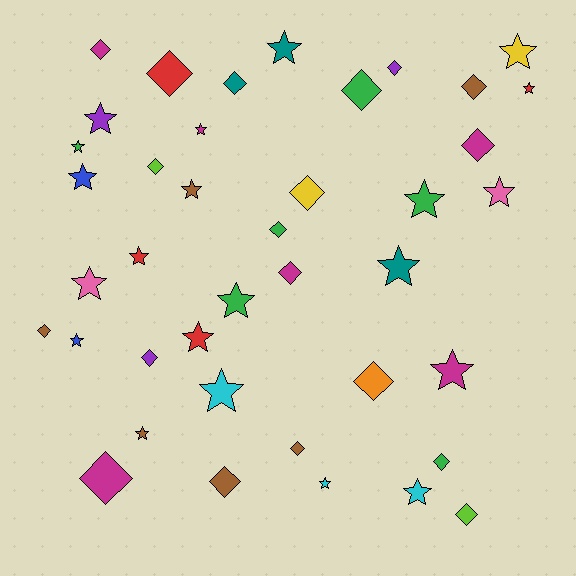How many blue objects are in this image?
There are 2 blue objects.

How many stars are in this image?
There are 21 stars.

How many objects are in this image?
There are 40 objects.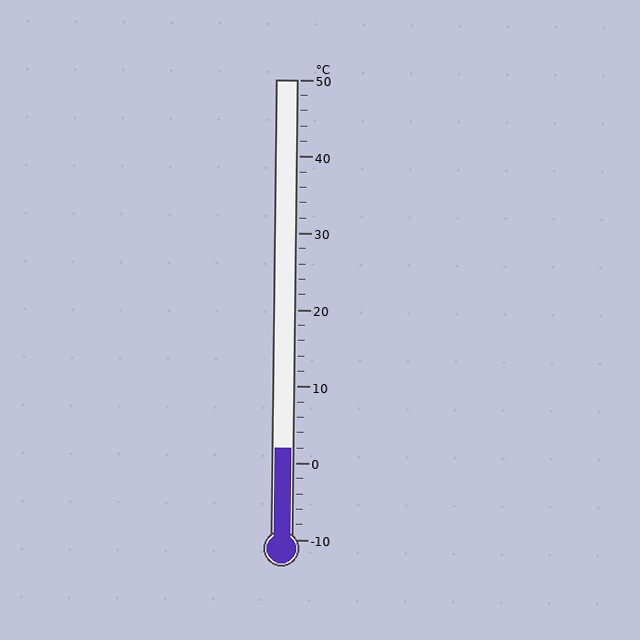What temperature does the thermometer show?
The thermometer shows approximately 2°C.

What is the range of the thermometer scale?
The thermometer scale ranges from -10°C to 50°C.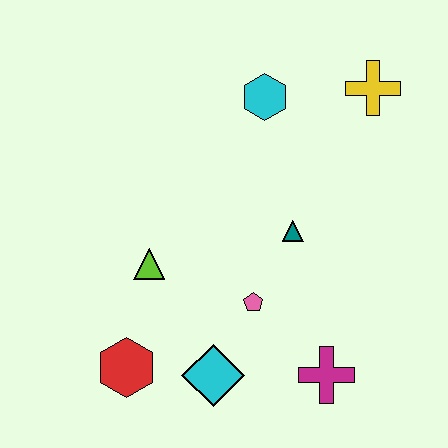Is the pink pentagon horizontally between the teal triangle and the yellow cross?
No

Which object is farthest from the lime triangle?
The yellow cross is farthest from the lime triangle.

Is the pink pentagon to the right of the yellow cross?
No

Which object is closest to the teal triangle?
The pink pentagon is closest to the teal triangle.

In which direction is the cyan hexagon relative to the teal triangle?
The cyan hexagon is above the teal triangle.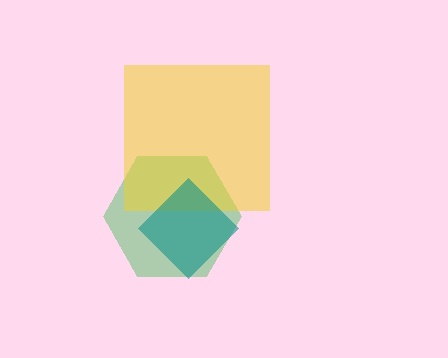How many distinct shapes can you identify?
There are 3 distinct shapes: a green hexagon, a yellow square, a teal diamond.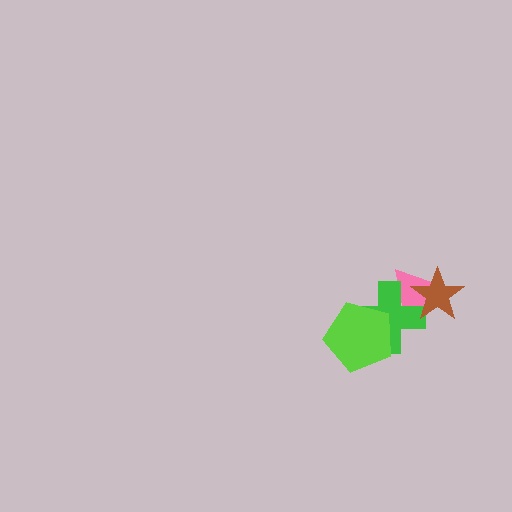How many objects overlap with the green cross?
3 objects overlap with the green cross.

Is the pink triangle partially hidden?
Yes, it is partially covered by another shape.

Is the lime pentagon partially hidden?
No, no other shape covers it.